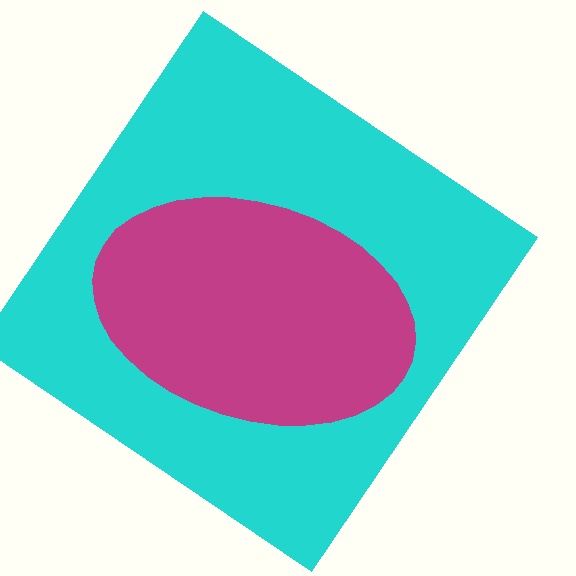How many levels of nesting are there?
2.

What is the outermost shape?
The cyan diamond.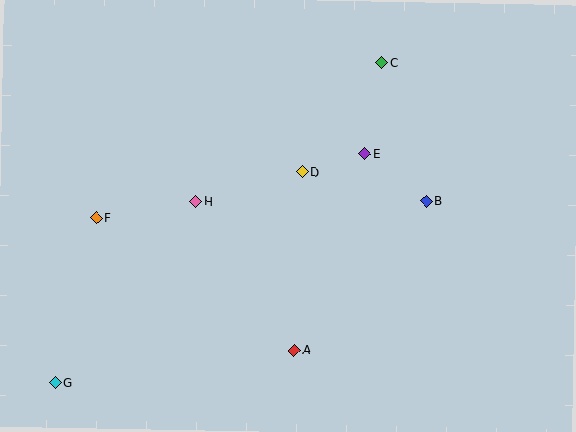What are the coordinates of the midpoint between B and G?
The midpoint between B and G is at (241, 292).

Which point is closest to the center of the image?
Point D at (302, 172) is closest to the center.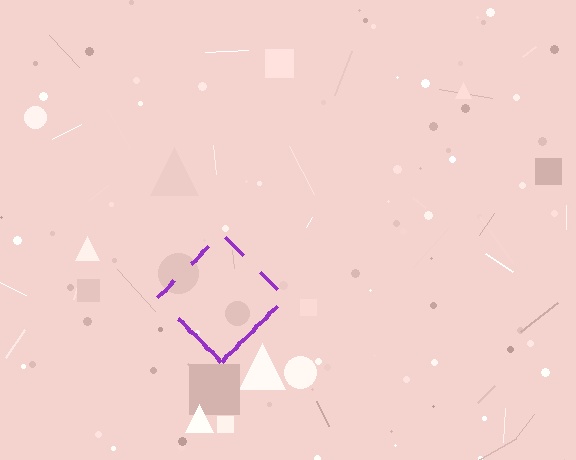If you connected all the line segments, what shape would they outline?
They would outline a diamond.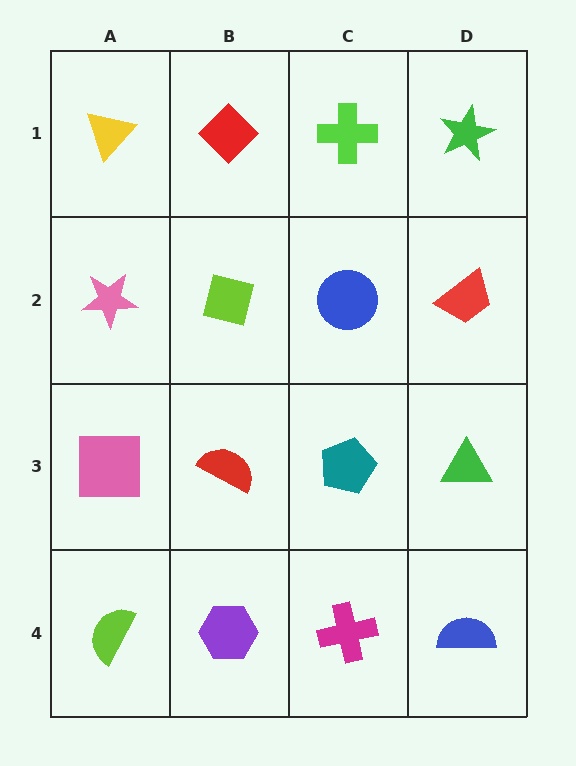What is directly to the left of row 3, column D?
A teal pentagon.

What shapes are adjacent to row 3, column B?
A lime square (row 2, column B), a purple hexagon (row 4, column B), a pink square (row 3, column A), a teal pentagon (row 3, column C).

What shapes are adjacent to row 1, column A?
A pink star (row 2, column A), a red diamond (row 1, column B).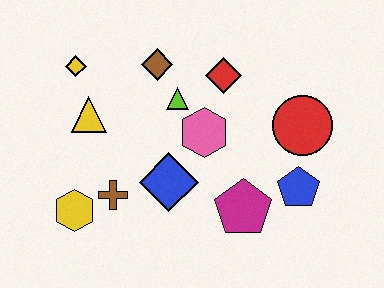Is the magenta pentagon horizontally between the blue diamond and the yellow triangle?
No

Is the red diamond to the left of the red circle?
Yes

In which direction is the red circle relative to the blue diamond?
The red circle is to the right of the blue diamond.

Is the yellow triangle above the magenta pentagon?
Yes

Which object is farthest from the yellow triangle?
The blue pentagon is farthest from the yellow triangle.